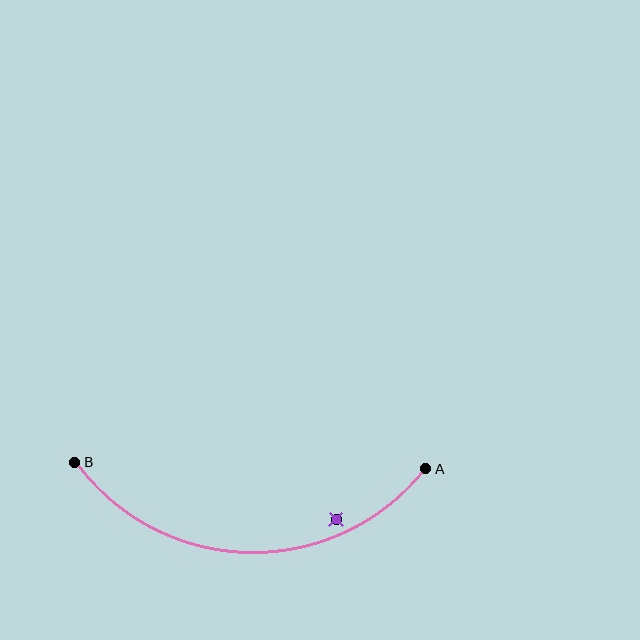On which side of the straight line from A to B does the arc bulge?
The arc bulges below the straight line connecting A and B.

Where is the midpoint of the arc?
The arc midpoint is the point on the curve farthest from the straight line joining A and B. It sits below that line.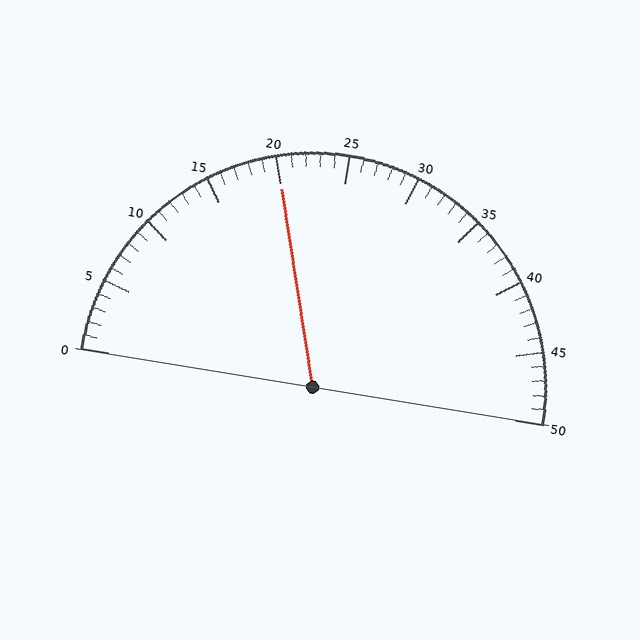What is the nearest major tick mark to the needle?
The nearest major tick mark is 20.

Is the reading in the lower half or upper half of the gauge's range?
The reading is in the lower half of the range (0 to 50).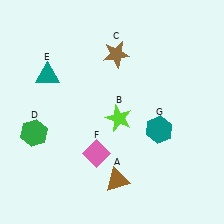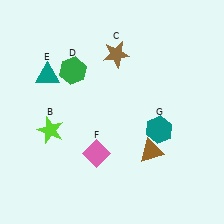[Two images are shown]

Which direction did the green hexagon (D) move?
The green hexagon (D) moved up.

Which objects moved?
The objects that moved are: the brown triangle (A), the lime star (B), the green hexagon (D).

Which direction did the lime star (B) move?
The lime star (B) moved left.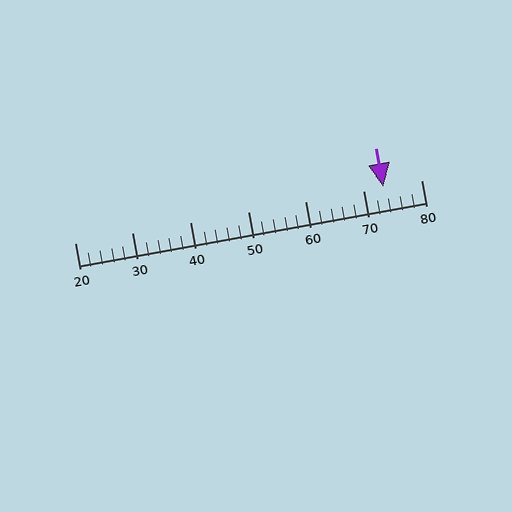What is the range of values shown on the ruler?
The ruler shows values from 20 to 80.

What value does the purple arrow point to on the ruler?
The purple arrow points to approximately 74.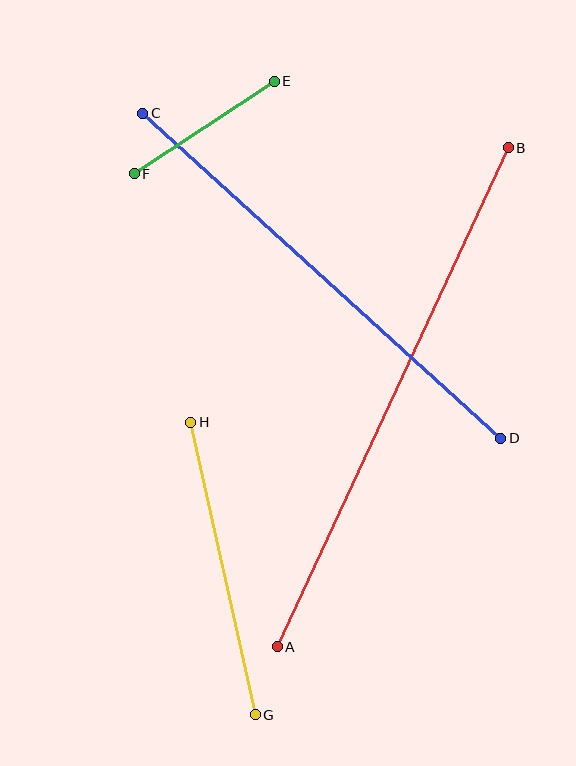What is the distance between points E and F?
The distance is approximately 168 pixels.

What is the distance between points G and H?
The distance is approximately 300 pixels.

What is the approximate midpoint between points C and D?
The midpoint is at approximately (322, 276) pixels.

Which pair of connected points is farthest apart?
Points A and B are farthest apart.